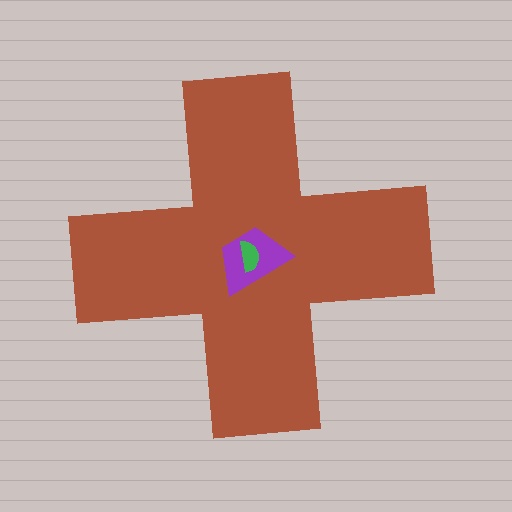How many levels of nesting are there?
3.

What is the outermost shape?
The brown cross.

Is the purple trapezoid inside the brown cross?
Yes.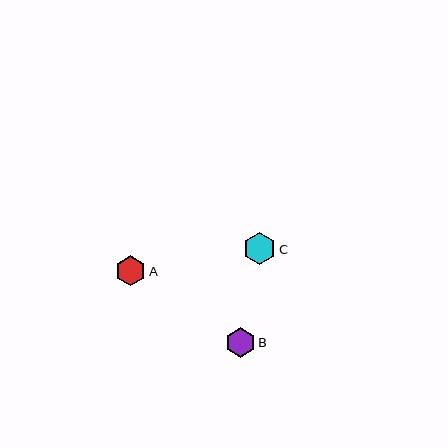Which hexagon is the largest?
Hexagon C is the largest with a size of approximately 32 pixels.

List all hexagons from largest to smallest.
From largest to smallest: C, A, B.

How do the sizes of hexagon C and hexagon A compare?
Hexagon C and hexagon A are approximately the same size.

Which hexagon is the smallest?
Hexagon B is the smallest with a size of approximately 29 pixels.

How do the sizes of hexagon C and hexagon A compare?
Hexagon C and hexagon A are approximately the same size.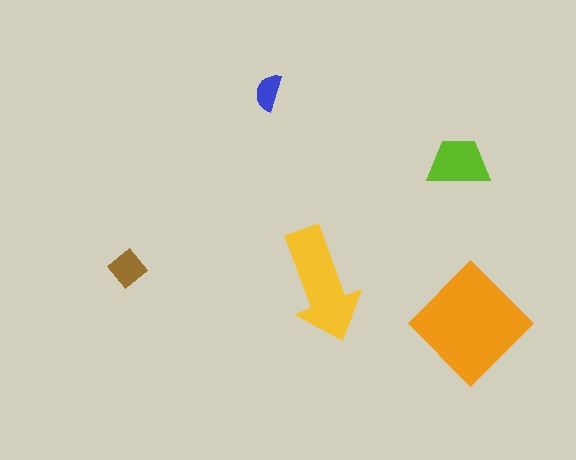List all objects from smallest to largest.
The blue semicircle, the brown diamond, the lime trapezoid, the yellow arrow, the orange diamond.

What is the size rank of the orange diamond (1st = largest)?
1st.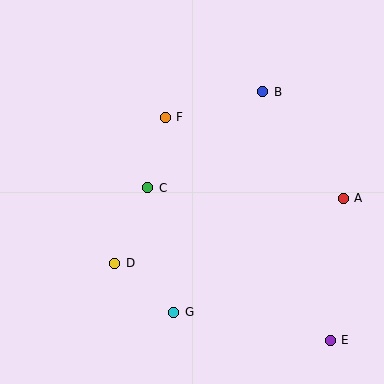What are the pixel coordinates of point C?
Point C is at (148, 188).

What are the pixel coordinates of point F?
Point F is at (165, 117).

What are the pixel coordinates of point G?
Point G is at (174, 312).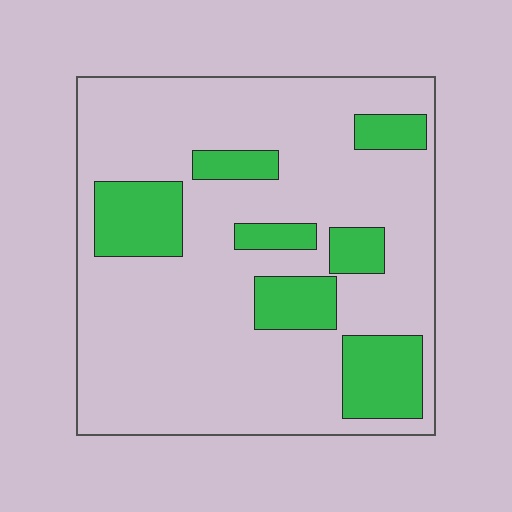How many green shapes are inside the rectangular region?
7.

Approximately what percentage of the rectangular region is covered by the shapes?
Approximately 20%.